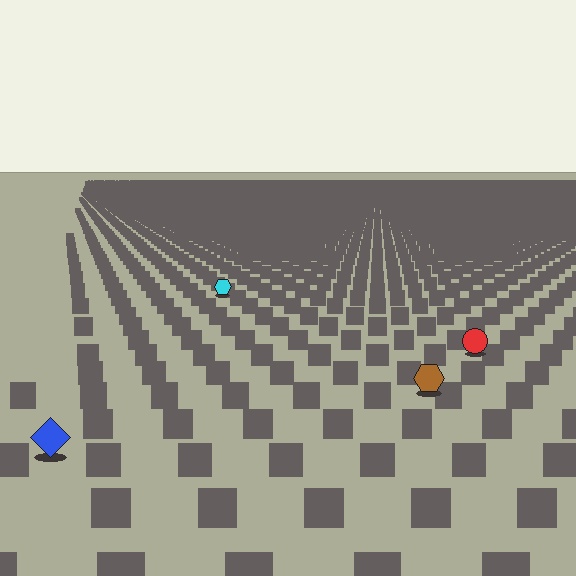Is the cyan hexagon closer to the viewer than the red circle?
No. The red circle is closer — you can tell from the texture gradient: the ground texture is coarser near it.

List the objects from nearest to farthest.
From nearest to farthest: the blue diamond, the brown hexagon, the red circle, the cyan hexagon.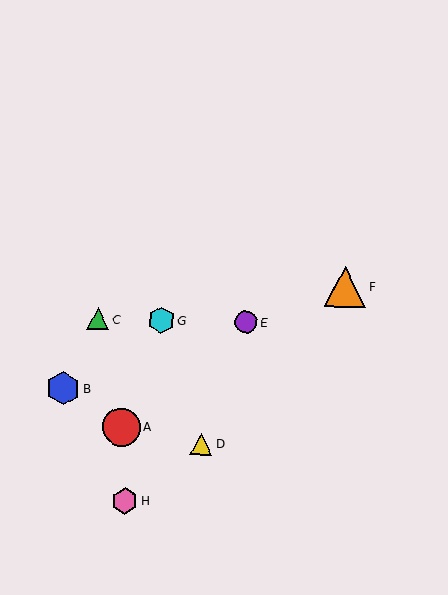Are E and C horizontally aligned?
Yes, both are at y≈322.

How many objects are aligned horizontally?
3 objects (C, E, G) are aligned horizontally.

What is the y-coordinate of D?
Object D is at y≈444.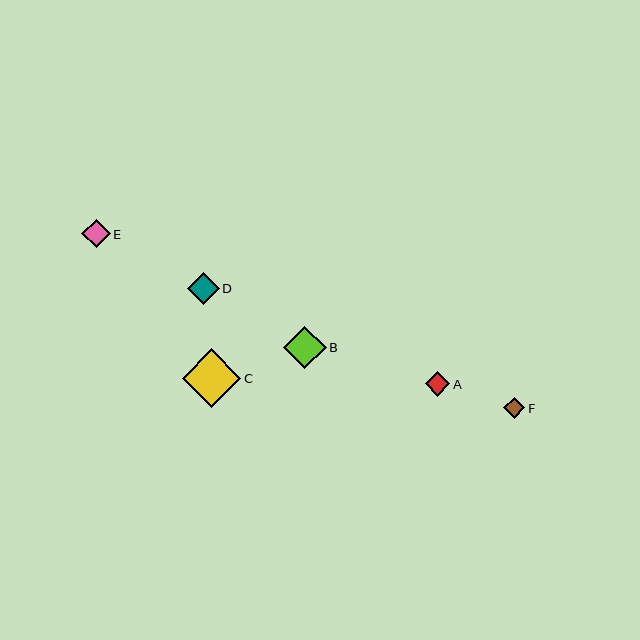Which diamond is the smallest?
Diamond F is the smallest with a size of approximately 21 pixels.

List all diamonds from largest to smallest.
From largest to smallest: C, B, D, E, A, F.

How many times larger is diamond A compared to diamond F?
Diamond A is approximately 1.2 times the size of diamond F.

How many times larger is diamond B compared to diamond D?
Diamond B is approximately 1.3 times the size of diamond D.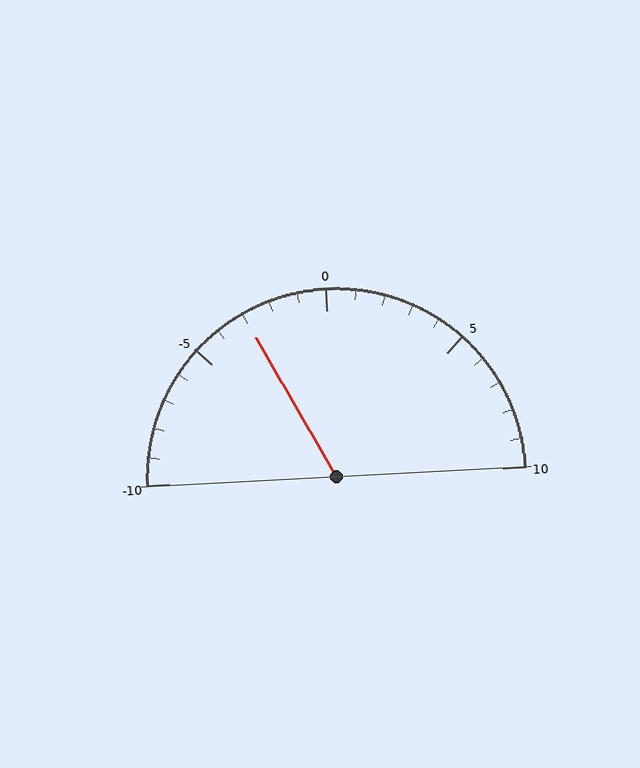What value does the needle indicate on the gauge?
The needle indicates approximately -3.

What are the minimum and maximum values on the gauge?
The gauge ranges from -10 to 10.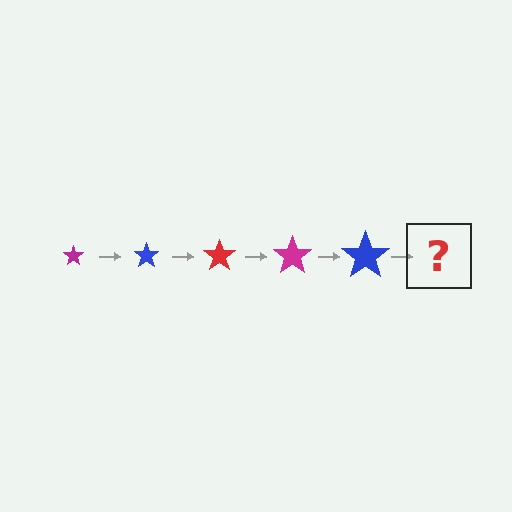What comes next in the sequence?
The next element should be a red star, larger than the previous one.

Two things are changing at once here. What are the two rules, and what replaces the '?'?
The two rules are that the star grows larger each step and the color cycles through magenta, blue, and red. The '?' should be a red star, larger than the previous one.